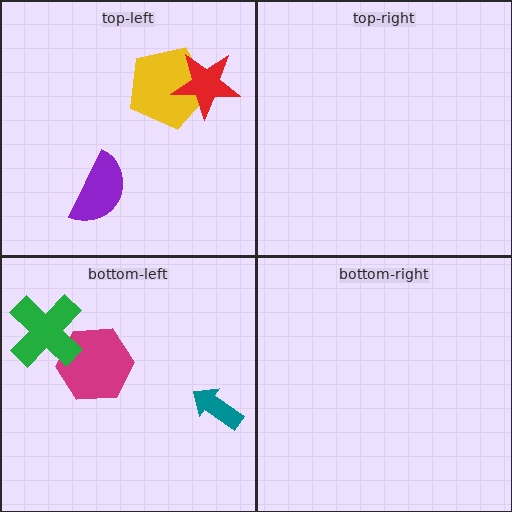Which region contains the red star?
The top-left region.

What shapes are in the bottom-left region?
The magenta hexagon, the green cross, the teal arrow.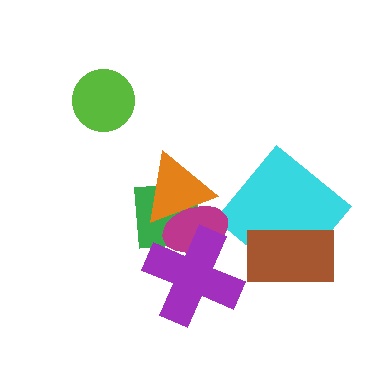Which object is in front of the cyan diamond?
The brown rectangle is in front of the cyan diamond.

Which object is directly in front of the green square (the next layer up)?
The magenta ellipse is directly in front of the green square.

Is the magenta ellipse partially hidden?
Yes, it is partially covered by another shape.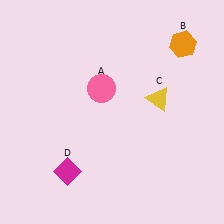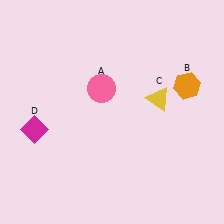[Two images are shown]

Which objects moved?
The objects that moved are: the orange hexagon (B), the magenta diamond (D).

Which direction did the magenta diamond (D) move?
The magenta diamond (D) moved up.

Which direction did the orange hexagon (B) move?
The orange hexagon (B) moved down.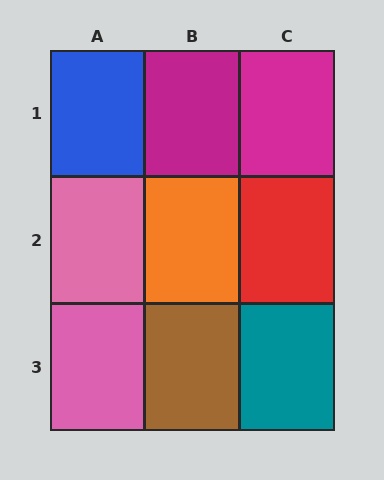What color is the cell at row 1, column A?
Blue.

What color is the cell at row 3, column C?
Teal.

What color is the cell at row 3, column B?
Brown.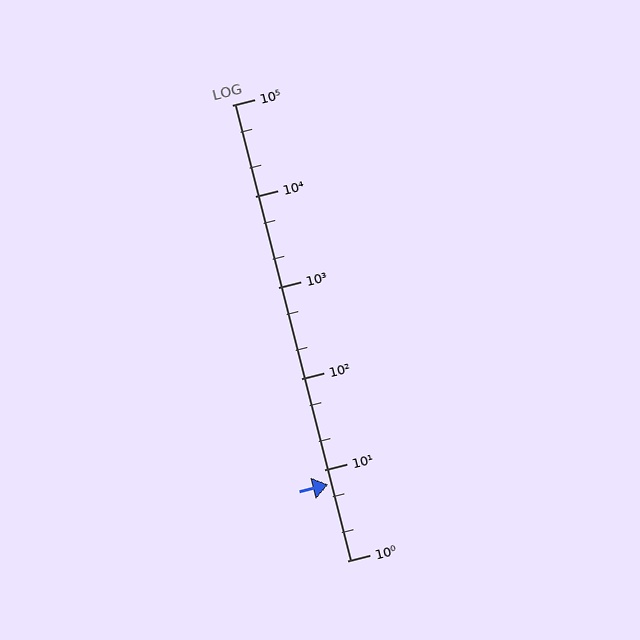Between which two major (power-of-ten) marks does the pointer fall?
The pointer is between 1 and 10.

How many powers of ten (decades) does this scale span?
The scale spans 5 decades, from 1 to 100000.